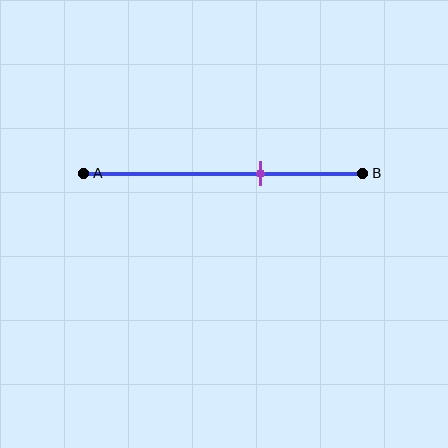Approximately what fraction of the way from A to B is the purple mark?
The purple mark is approximately 65% of the way from A to B.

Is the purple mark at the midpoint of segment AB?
No, the mark is at about 65% from A, not at the 50% midpoint.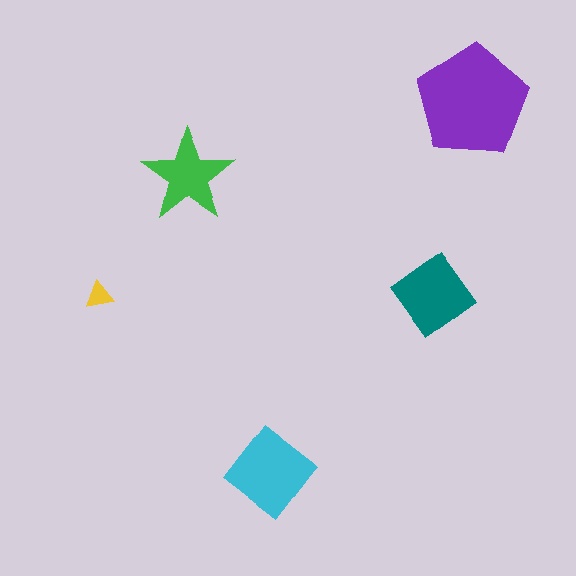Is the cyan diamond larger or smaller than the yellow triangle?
Larger.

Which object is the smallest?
The yellow triangle.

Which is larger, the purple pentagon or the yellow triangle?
The purple pentagon.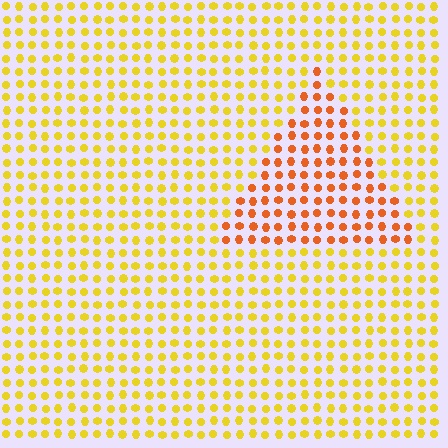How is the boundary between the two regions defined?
The boundary is defined purely by a slight shift in hue (about 35 degrees). Spacing, size, and orientation are identical on both sides.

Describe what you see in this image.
The image is filled with small yellow elements in a uniform arrangement. A triangle-shaped region is visible where the elements are tinted to a slightly different hue, forming a subtle color boundary.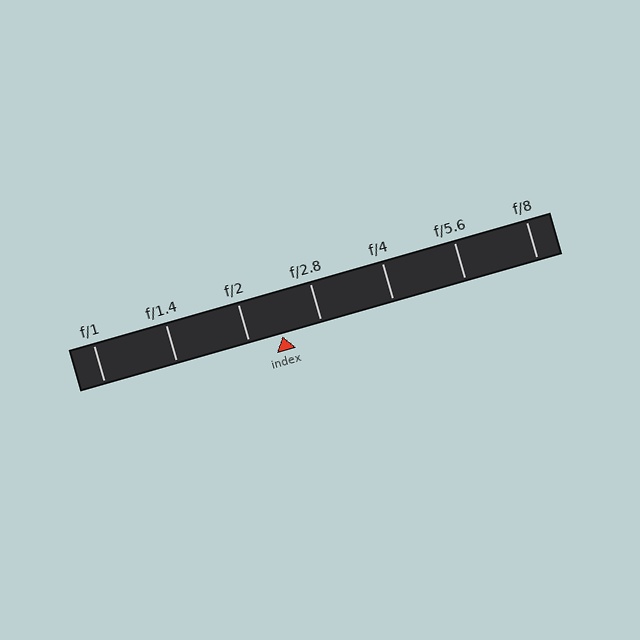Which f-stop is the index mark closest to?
The index mark is closest to f/2.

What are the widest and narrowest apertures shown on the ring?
The widest aperture shown is f/1 and the narrowest is f/8.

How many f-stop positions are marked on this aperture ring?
There are 7 f-stop positions marked.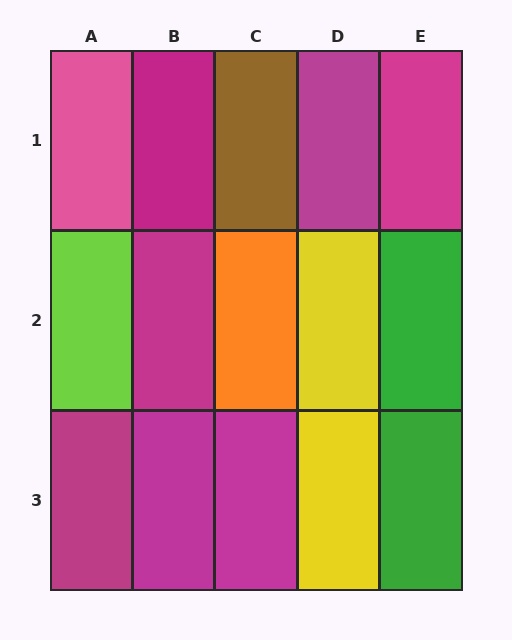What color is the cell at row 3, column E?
Green.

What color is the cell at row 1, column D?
Magenta.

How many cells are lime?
1 cell is lime.